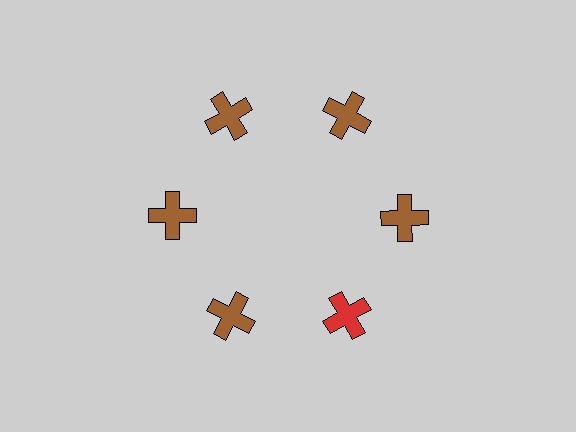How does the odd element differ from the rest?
It has a different color: red instead of brown.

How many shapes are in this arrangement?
There are 6 shapes arranged in a ring pattern.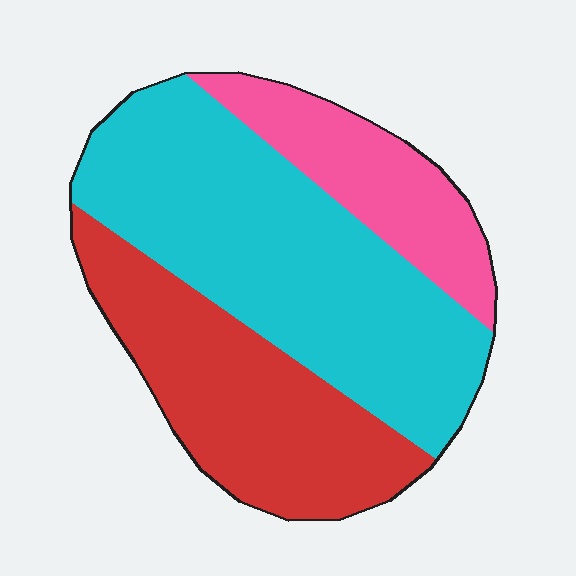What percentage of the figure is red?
Red takes up between a quarter and a half of the figure.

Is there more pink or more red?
Red.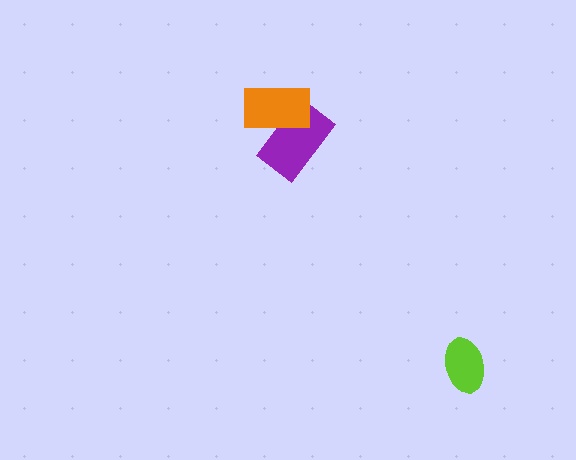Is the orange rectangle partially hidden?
No, no other shape covers it.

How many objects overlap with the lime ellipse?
0 objects overlap with the lime ellipse.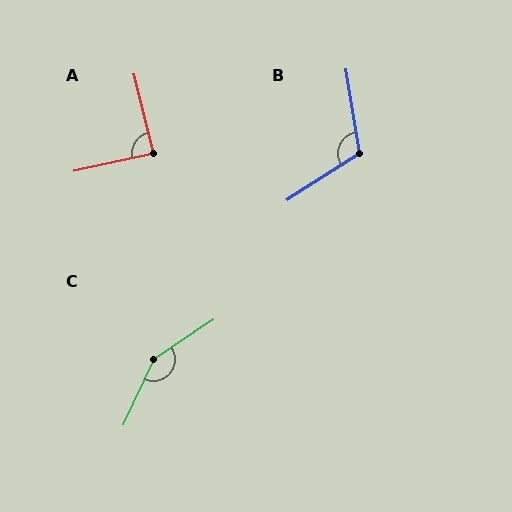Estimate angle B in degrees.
Approximately 113 degrees.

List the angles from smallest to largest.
A (89°), B (113°), C (149°).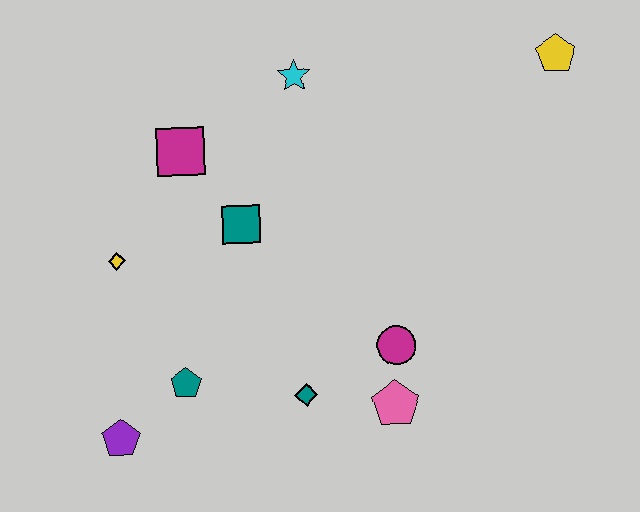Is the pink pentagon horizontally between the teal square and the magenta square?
No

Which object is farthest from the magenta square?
The yellow pentagon is farthest from the magenta square.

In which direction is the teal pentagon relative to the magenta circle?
The teal pentagon is to the left of the magenta circle.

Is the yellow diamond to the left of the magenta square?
Yes